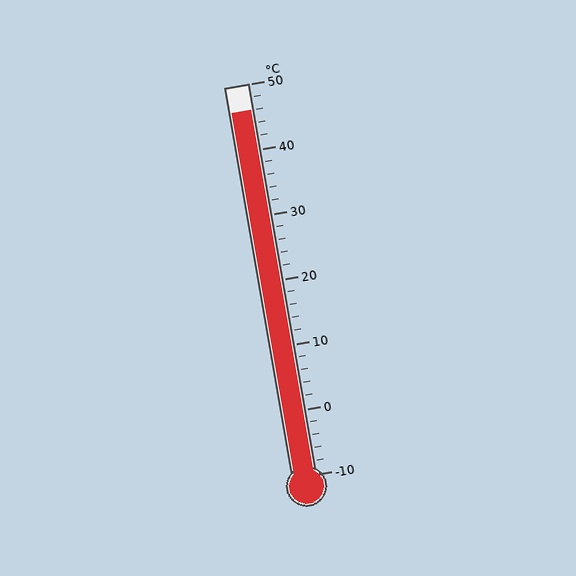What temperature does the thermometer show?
The thermometer shows approximately 46°C.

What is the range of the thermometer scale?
The thermometer scale ranges from -10°C to 50°C.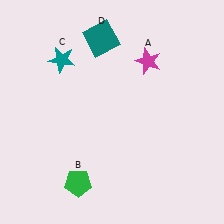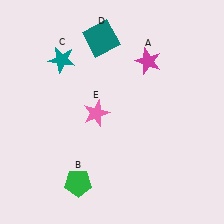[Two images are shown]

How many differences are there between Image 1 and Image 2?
There is 1 difference between the two images.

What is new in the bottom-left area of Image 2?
A pink star (E) was added in the bottom-left area of Image 2.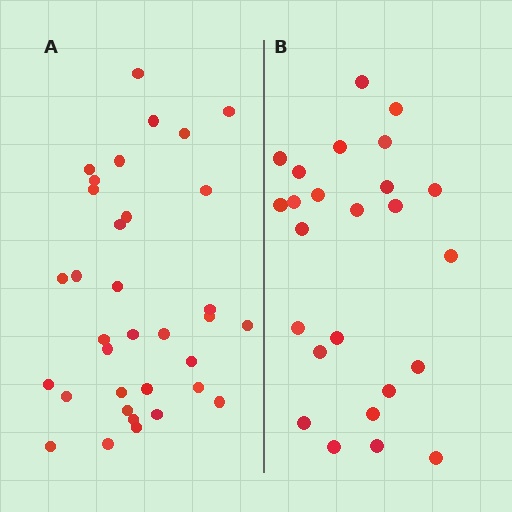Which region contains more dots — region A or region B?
Region A (the left region) has more dots.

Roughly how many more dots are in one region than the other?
Region A has roughly 8 or so more dots than region B.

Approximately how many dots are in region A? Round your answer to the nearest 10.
About 30 dots. (The exact count is 34, which rounds to 30.)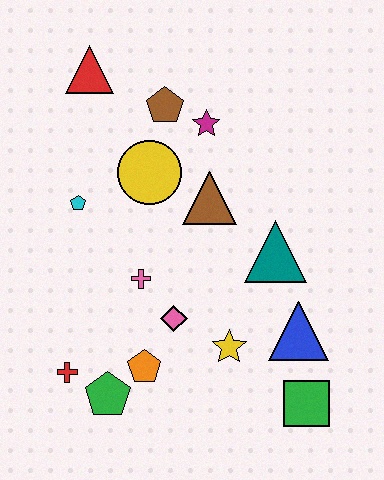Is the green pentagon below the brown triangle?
Yes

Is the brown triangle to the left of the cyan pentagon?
No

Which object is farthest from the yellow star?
The red triangle is farthest from the yellow star.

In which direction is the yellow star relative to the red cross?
The yellow star is to the right of the red cross.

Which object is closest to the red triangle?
The brown pentagon is closest to the red triangle.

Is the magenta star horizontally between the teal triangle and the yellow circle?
Yes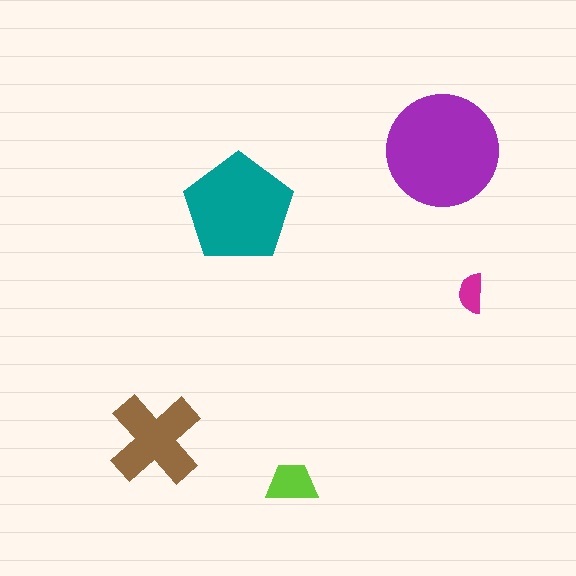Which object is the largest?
The purple circle.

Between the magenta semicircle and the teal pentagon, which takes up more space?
The teal pentagon.